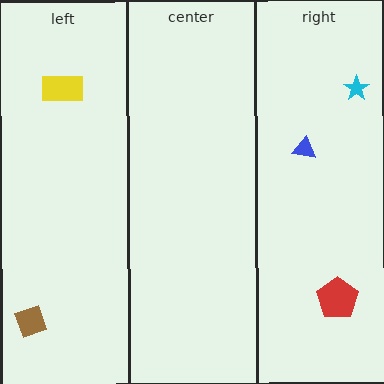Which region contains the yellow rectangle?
The left region.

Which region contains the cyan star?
The right region.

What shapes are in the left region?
The yellow rectangle, the brown diamond.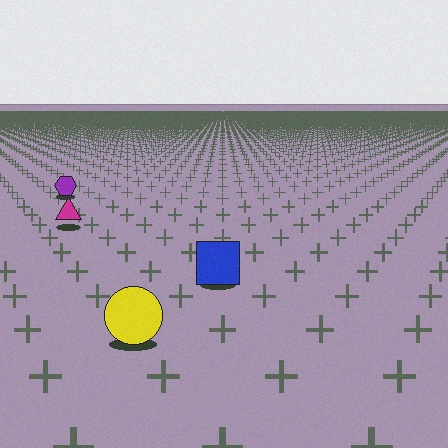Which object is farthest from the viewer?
The purple hexagon is farthest from the viewer. It appears smaller and the ground texture around it is denser.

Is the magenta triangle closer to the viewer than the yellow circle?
No. The yellow circle is closer — you can tell from the texture gradient: the ground texture is coarser near it.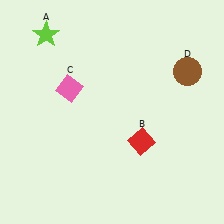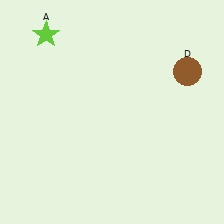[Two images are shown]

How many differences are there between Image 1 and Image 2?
There are 2 differences between the two images.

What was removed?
The pink diamond (C), the red diamond (B) were removed in Image 2.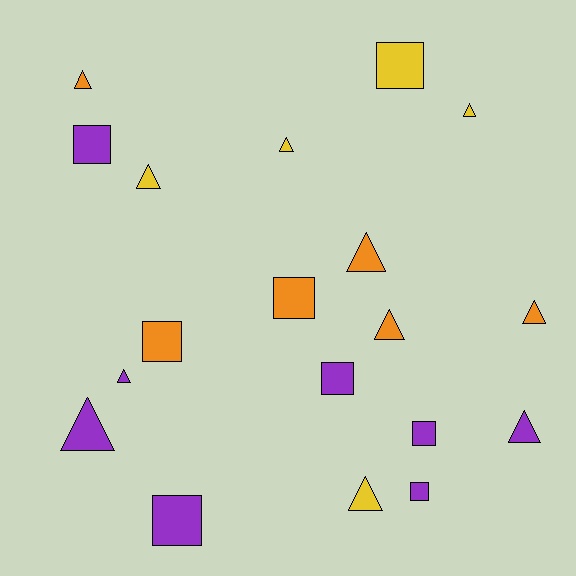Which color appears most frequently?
Purple, with 8 objects.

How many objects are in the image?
There are 19 objects.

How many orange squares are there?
There are 2 orange squares.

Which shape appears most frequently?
Triangle, with 11 objects.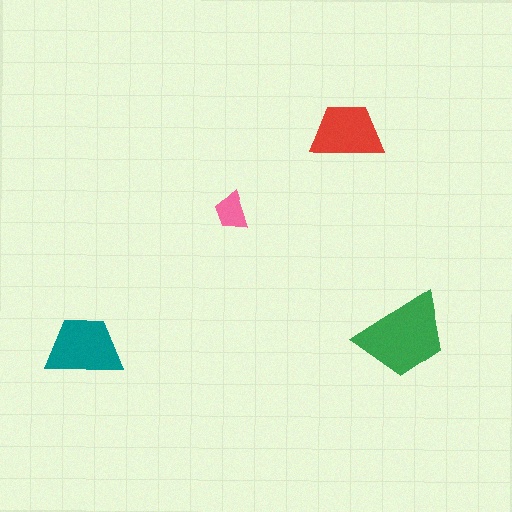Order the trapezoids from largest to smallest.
the green one, the teal one, the red one, the pink one.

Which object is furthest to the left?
The teal trapezoid is leftmost.